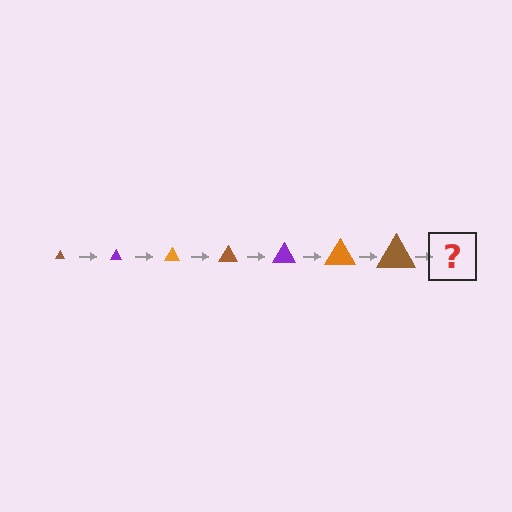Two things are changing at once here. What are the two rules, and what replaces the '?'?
The two rules are that the triangle grows larger each step and the color cycles through brown, purple, and orange. The '?' should be a purple triangle, larger than the previous one.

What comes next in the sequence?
The next element should be a purple triangle, larger than the previous one.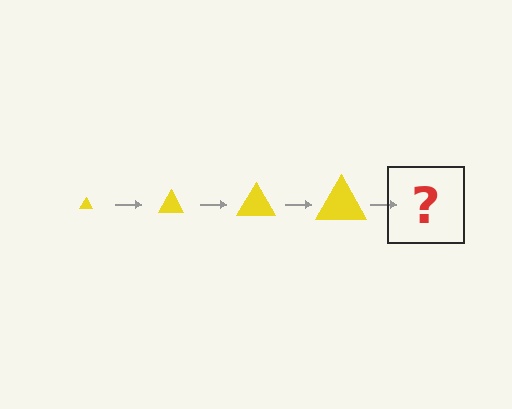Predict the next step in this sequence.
The next step is a yellow triangle, larger than the previous one.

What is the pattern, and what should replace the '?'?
The pattern is that the triangle gets progressively larger each step. The '?' should be a yellow triangle, larger than the previous one.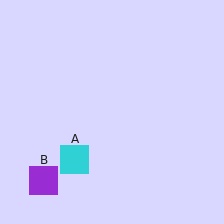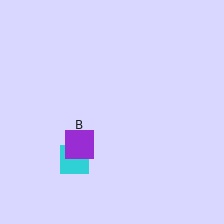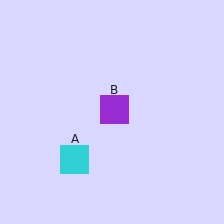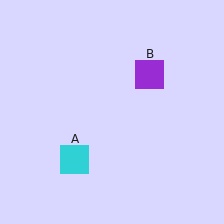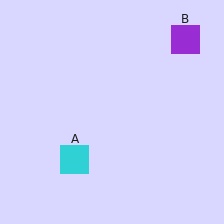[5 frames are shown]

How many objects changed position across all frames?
1 object changed position: purple square (object B).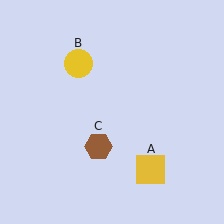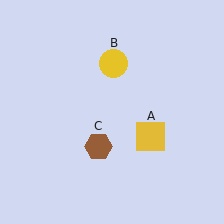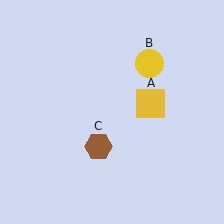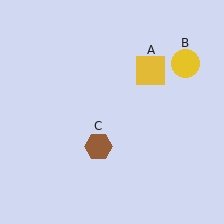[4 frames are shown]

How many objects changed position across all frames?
2 objects changed position: yellow square (object A), yellow circle (object B).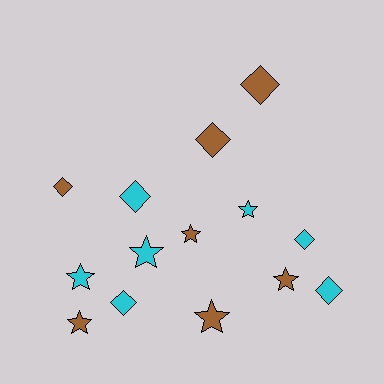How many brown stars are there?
There are 4 brown stars.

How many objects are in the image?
There are 14 objects.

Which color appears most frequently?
Brown, with 7 objects.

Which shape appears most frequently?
Diamond, with 7 objects.